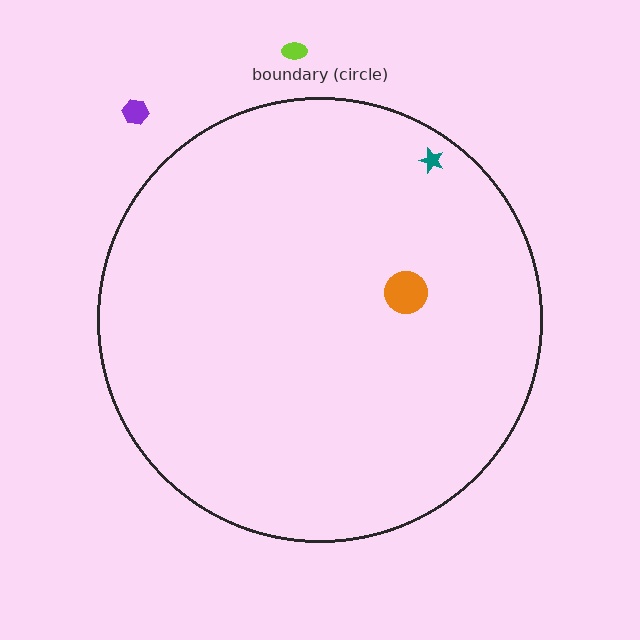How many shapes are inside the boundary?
2 inside, 2 outside.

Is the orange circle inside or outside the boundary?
Inside.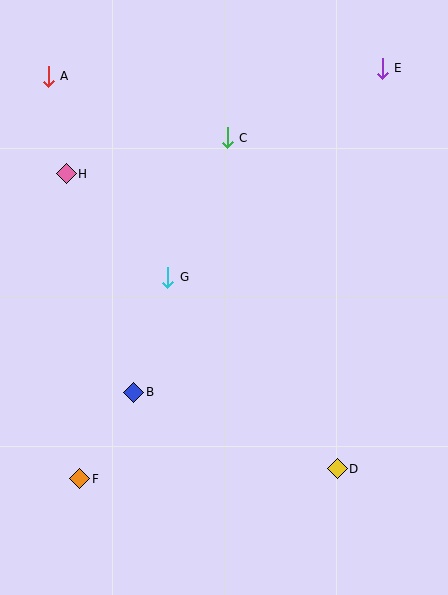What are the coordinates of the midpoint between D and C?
The midpoint between D and C is at (282, 303).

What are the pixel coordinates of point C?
Point C is at (227, 138).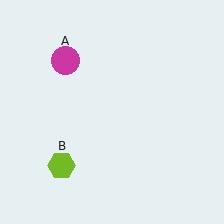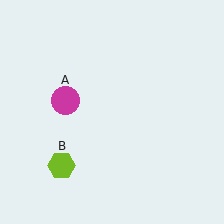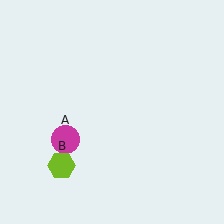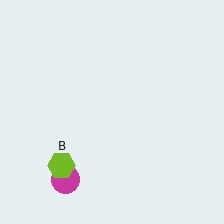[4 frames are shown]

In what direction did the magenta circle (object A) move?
The magenta circle (object A) moved down.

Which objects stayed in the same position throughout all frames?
Lime hexagon (object B) remained stationary.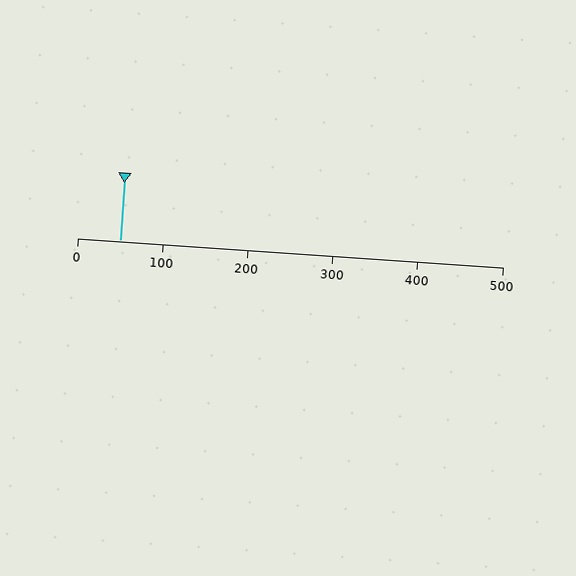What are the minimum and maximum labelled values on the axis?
The axis runs from 0 to 500.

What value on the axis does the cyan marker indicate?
The marker indicates approximately 50.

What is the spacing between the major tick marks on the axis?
The major ticks are spaced 100 apart.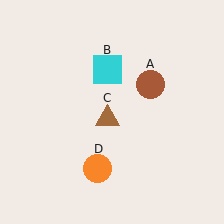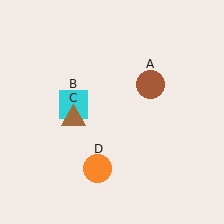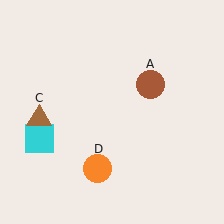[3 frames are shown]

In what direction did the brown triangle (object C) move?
The brown triangle (object C) moved left.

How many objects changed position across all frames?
2 objects changed position: cyan square (object B), brown triangle (object C).